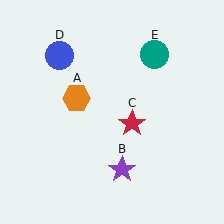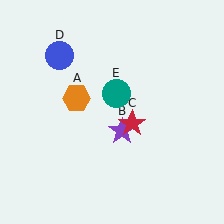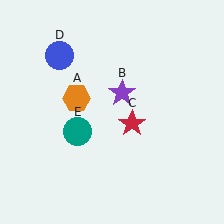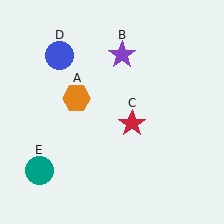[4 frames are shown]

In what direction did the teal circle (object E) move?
The teal circle (object E) moved down and to the left.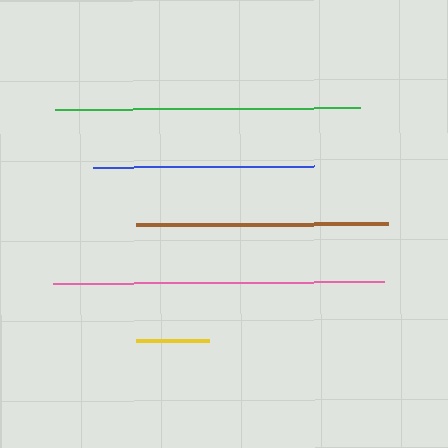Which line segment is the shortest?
The yellow line is the shortest at approximately 73 pixels.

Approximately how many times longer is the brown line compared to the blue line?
The brown line is approximately 1.1 times the length of the blue line.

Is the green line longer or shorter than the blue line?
The green line is longer than the blue line.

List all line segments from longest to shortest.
From longest to shortest: pink, green, brown, blue, yellow.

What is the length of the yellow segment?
The yellow segment is approximately 73 pixels long.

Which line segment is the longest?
The pink line is the longest at approximately 331 pixels.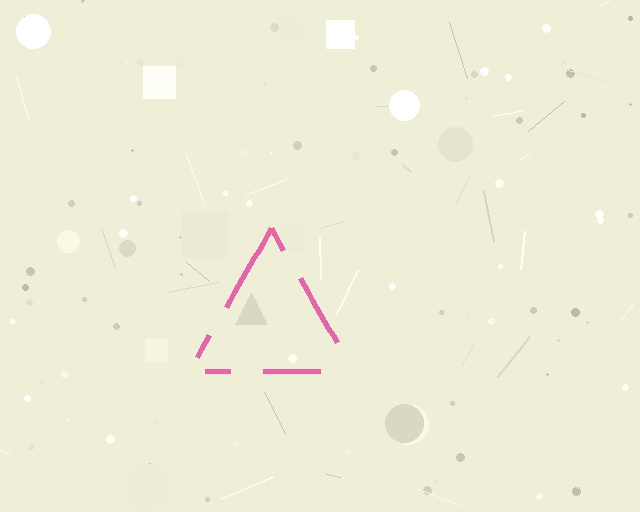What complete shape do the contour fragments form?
The contour fragments form a triangle.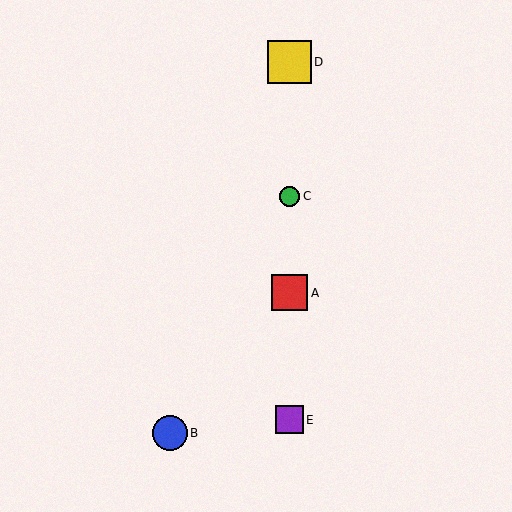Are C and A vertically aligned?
Yes, both are at x≈290.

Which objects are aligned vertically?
Objects A, C, D, E are aligned vertically.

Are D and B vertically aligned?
No, D is at x≈290 and B is at x≈170.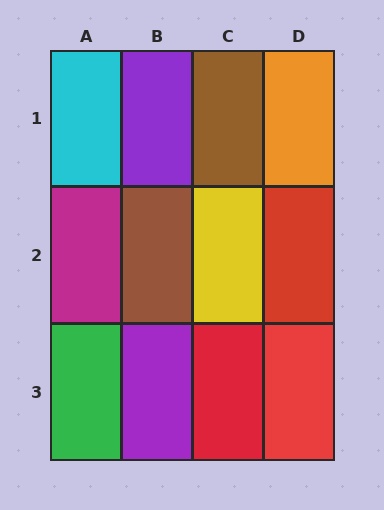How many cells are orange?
1 cell is orange.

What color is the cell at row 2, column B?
Brown.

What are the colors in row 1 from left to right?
Cyan, purple, brown, orange.